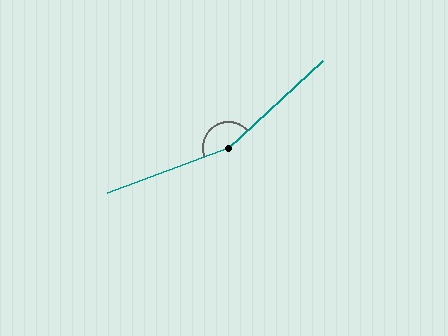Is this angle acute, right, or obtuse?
It is obtuse.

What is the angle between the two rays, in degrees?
Approximately 158 degrees.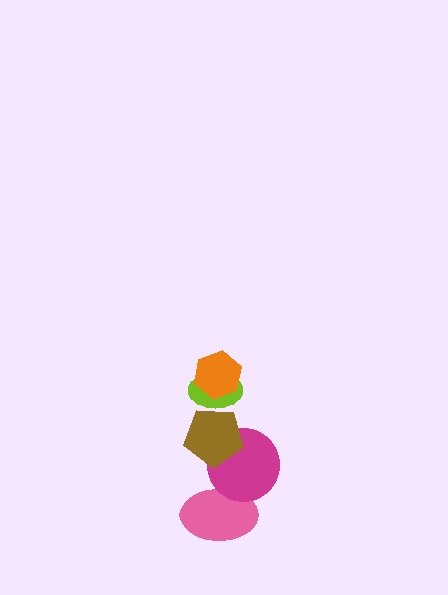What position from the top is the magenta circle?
The magenta circle is 4th from the top.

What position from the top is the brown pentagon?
The brown pentagon is 3rd from the top.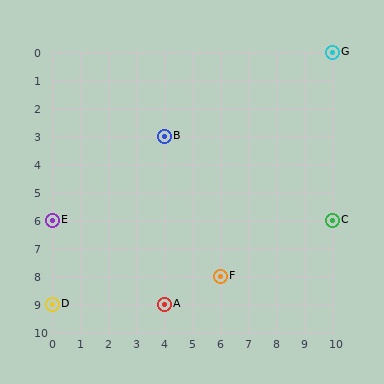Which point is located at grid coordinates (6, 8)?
Point F is at (6, 8).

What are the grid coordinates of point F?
Point F is at grid coordinates (6, 8).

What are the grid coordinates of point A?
Point A is at grid coordinates (4, 9).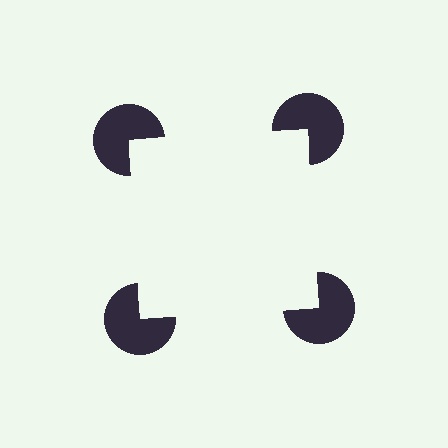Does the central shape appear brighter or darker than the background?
It typically appears slightly brighter than the background, even though no actual brightness change is drawn.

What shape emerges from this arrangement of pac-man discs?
An illusory square — its edges are inferred from the aligned wedge cuts in the pac-man discs, not physically drawn.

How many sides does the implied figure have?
4 sides.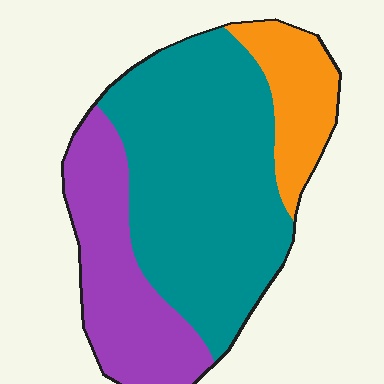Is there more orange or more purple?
Purple.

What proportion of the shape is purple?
Purple takes up about one quarter (1/4) of the shape.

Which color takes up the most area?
Teal, at roughly 55%.